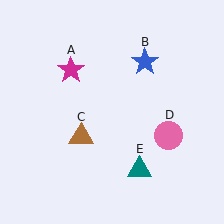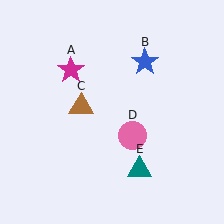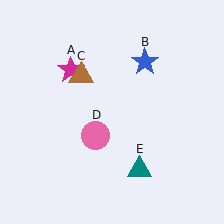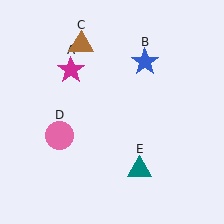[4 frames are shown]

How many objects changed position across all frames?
2 objects changed position: brown triangle (object C), pink circle (object D).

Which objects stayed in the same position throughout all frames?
Magenta star (object A) and blue star (object B) and teal triangle (object E) remained stationary.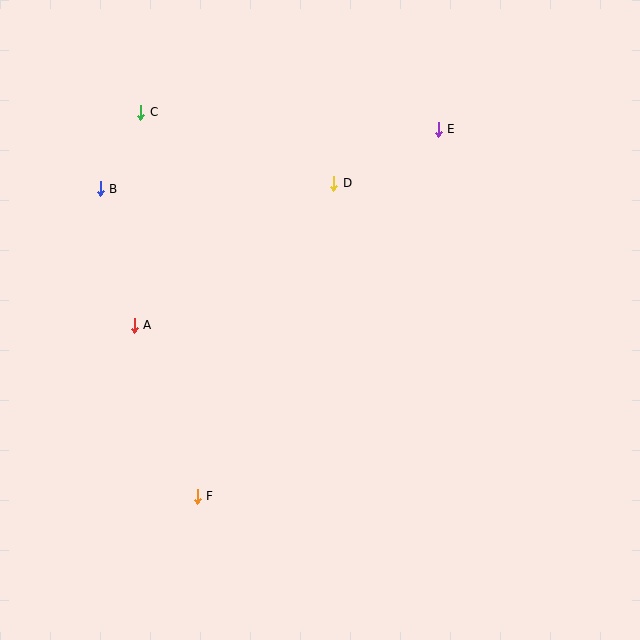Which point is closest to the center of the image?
Point D at (334, 183) is closest to the center.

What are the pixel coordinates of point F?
Point F is at (197, 496).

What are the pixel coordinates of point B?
Point B is at (100, 189).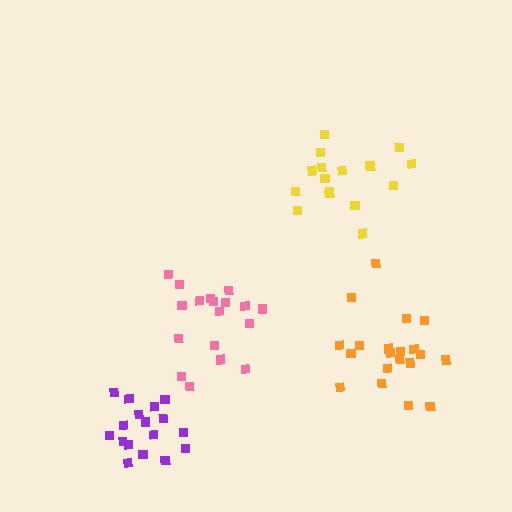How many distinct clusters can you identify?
There are 4 distinct clusters.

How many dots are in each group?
Group 1: 18 dots, Group 2: 16 dots, Group 3: 20 dots, Group 4: 17 dots (71 total).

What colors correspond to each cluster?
The clusters are colored: pink, yellow, orange, purple.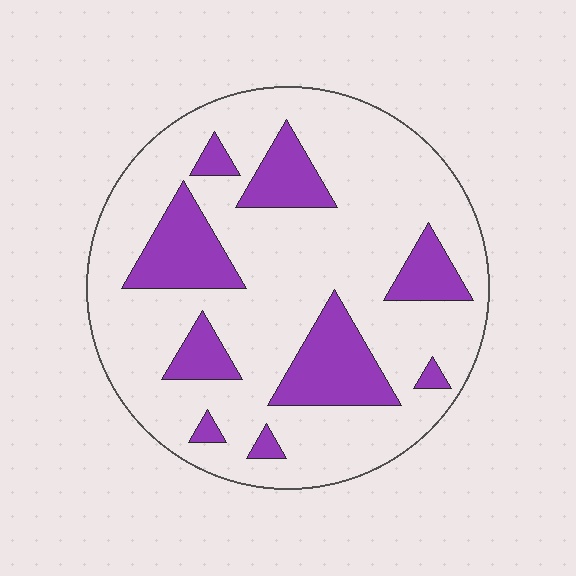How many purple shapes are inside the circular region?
9.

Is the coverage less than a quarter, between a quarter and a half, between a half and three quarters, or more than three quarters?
Less than a quarter.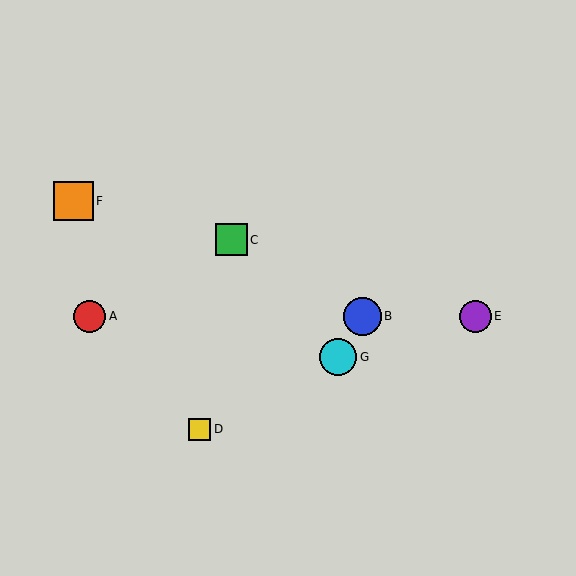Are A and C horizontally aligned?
No, A is at y≈316 and C is at y≈240.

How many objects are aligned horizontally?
3 objects (A, B, E) are aligned horizontally.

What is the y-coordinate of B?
Object B is at y≈316.